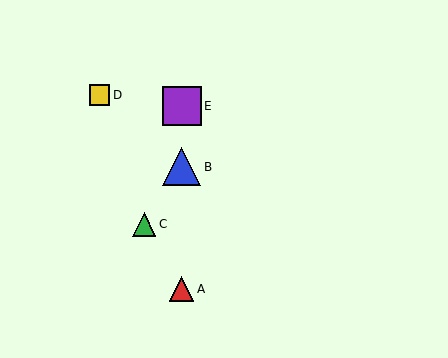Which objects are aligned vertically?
Objects A, B, E are aligned vertically.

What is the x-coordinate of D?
Object D is at x≈100.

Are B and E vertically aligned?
Yes, both are at x≈182.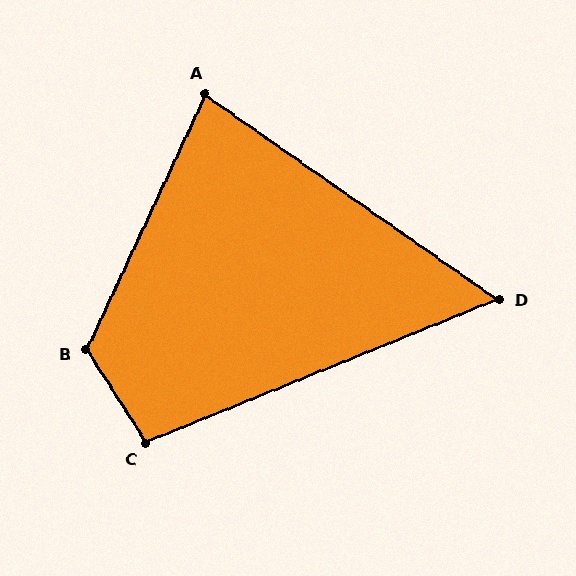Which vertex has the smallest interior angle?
D, at approximately 57 degrees.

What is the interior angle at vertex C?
Approximately 100 degrees (obtuse).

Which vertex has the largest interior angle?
B, at approximately 123 degrees.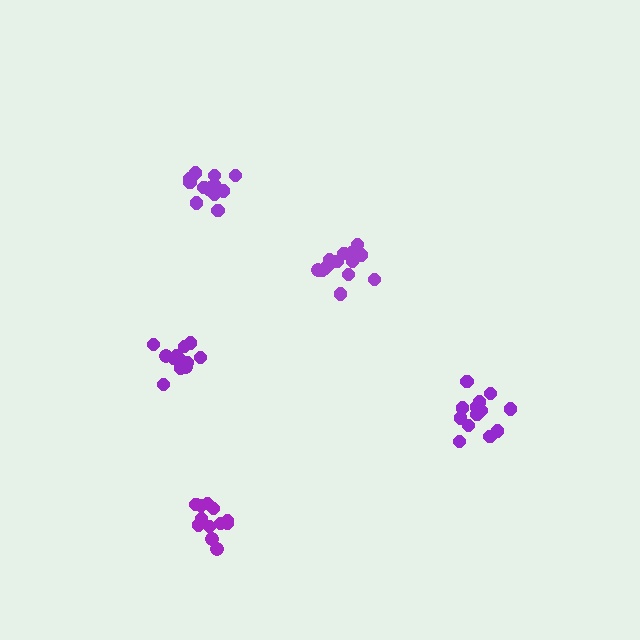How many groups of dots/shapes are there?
There are 5 groups.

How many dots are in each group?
Group 1: 12 dots, Group 2: 13 dots, Group 3: 15 dots, Group 4: 13 dots, Group 5: 13 dots (66 total).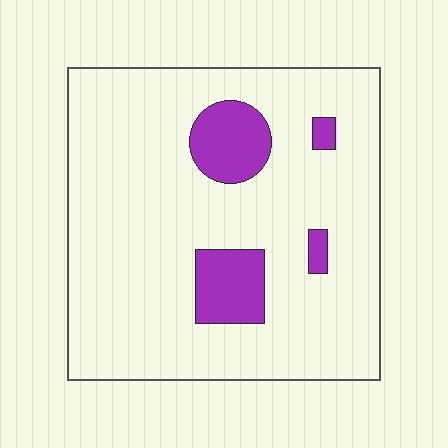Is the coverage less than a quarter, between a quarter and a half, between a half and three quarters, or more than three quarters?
Less than a quarter.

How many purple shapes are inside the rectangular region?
4.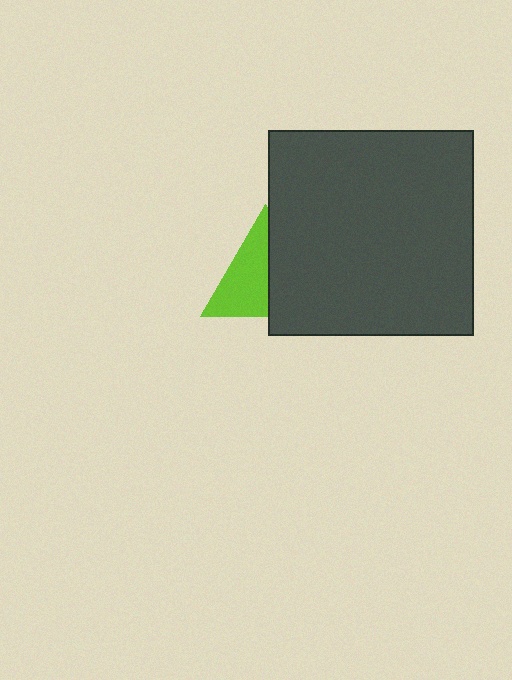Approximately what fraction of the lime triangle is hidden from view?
Roughly 47% of the lime triangle is hidden behind the dark gray square.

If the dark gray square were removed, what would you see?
You would see the complete lime triangle.